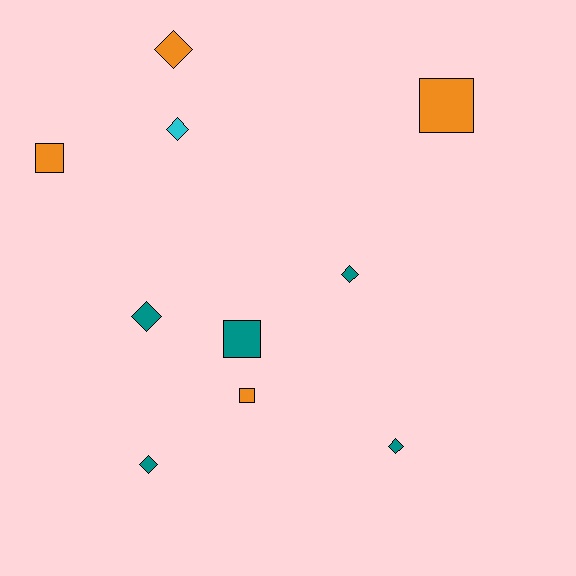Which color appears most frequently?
Teal, with 5 objects.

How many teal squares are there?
There is 1 teal square.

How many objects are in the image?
There are 10 objects.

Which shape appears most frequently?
Diamond, with 6 objects.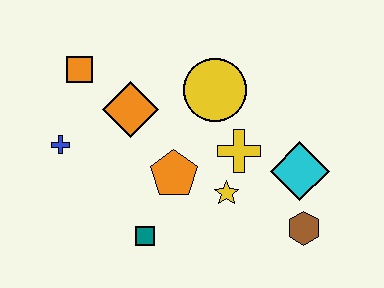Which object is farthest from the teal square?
The orange square is farthest from the teal square.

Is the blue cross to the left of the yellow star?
Yes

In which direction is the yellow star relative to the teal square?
The yellow star is to the right of the teal square.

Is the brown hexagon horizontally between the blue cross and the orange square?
No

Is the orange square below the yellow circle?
No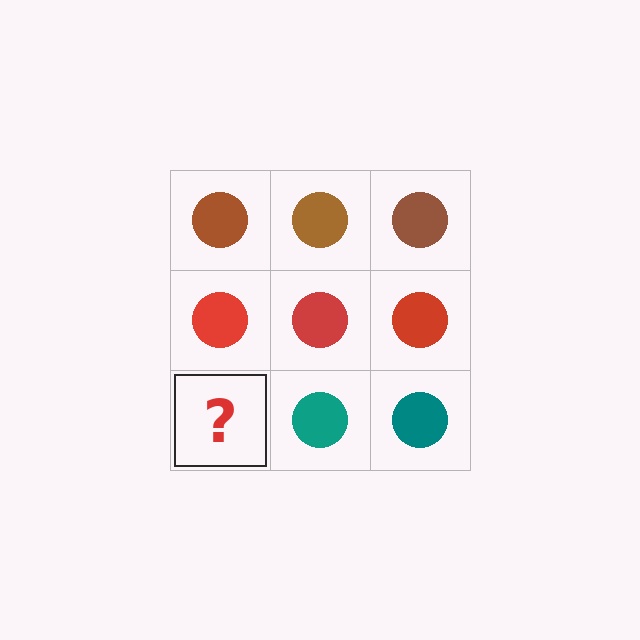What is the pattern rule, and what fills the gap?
The rule is that each row has a consistent color. The gap should be filled with a teal circle.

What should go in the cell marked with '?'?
The missing cell should contain a teal circle.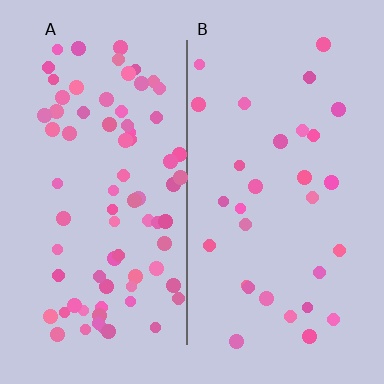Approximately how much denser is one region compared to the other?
Approximately 2.5× — region A over region B.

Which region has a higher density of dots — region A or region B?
A (the left).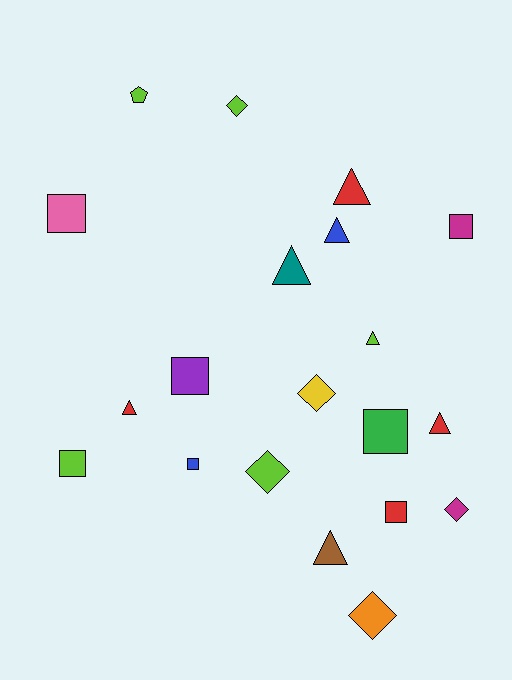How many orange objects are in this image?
There is 1 orange object.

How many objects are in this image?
There are 20 objects.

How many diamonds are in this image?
There are 5 diamonds.